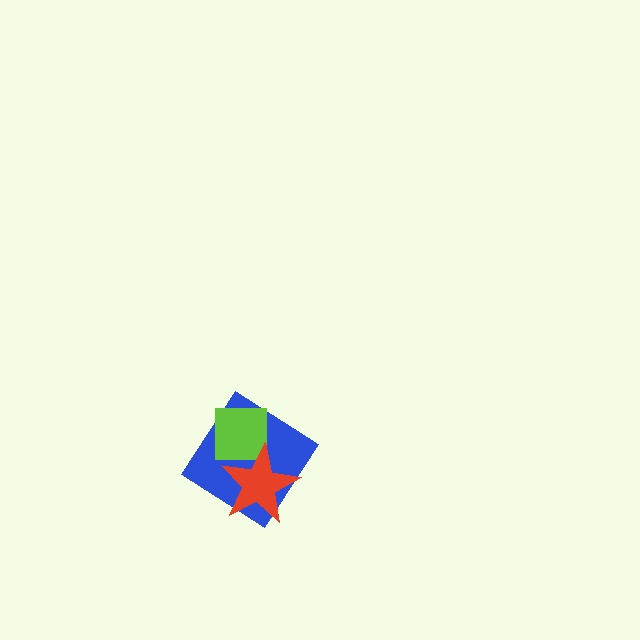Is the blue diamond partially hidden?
Yes, it is partially covered by another shape.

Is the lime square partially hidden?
Yes, it is partially covered by another shape.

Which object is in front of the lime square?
The red star is in front of the lime square.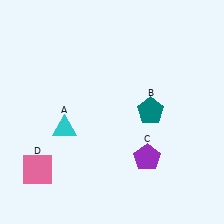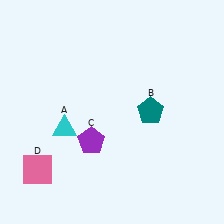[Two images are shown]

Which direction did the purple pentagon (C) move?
The purple pentagon (C) moved left.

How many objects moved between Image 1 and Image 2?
1 object moved between the two images.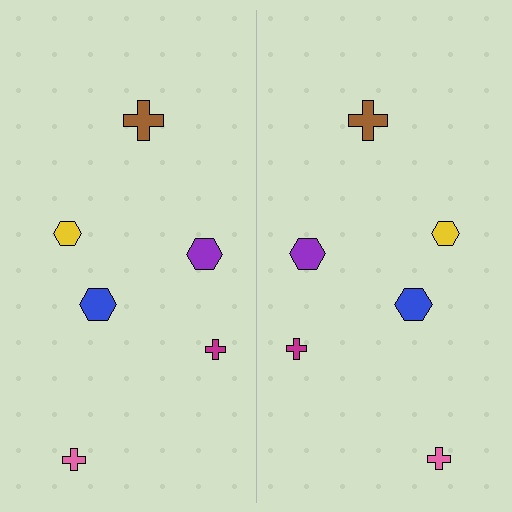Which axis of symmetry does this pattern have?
The pattern has a vertical axis of symmetry running through the center of the image.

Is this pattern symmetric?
Yes, this pattern has bilateral (reflection) symmetry.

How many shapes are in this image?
There are 12 shapes in this image.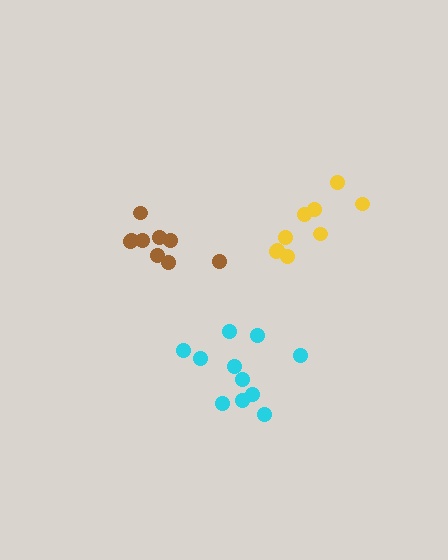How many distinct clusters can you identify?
There are 3 distinct clusters.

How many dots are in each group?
Group 1: 11 dots, Group 2: 9 dots, Group 3: 9 dots (29 total).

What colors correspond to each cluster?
The clusters are colored: cyan, yellow, brown.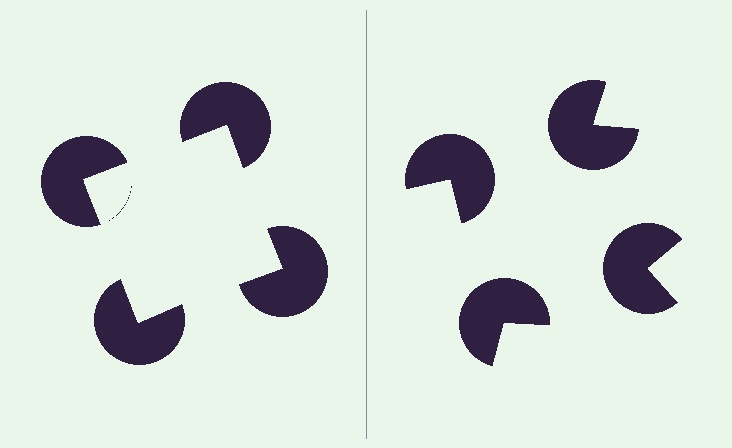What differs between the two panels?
The pac-man discs are positioned identically on both sides; only the wedge orientations differ. On the left they align to a square; on the right they are misaligned.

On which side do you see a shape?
An illusory square appears on the left side. On the right side the wedge cuts are rotated, so no coherent shape forms.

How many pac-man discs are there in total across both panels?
8 — 4 on each side.